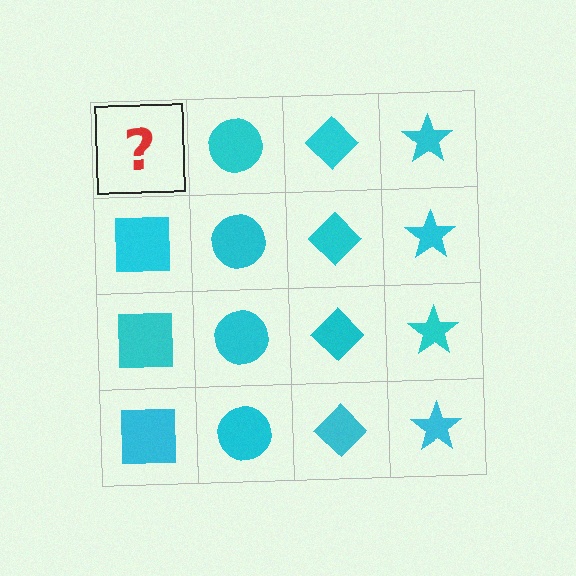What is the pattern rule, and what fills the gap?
The rule is that each column has a consistent shape. The gap should be filled with a cyan square.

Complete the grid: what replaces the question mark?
The question mark should be replaced with a cyan square.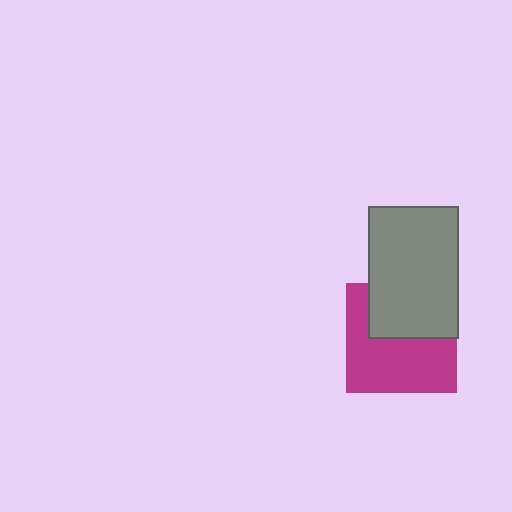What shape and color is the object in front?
The object in front is a gray rectangle.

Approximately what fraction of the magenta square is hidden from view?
Roughly 41% of the magenta square is hidden behind the gray rectangle.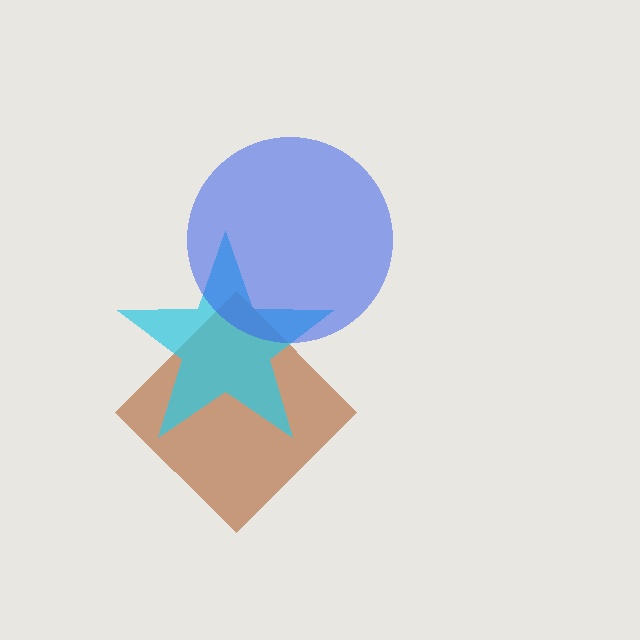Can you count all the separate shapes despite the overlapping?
Yes, there are 3 separate shapes.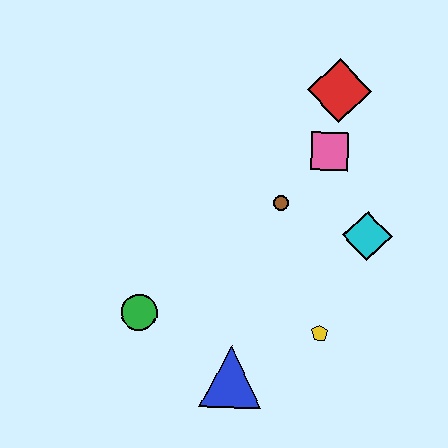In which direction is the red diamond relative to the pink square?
The red diamond is above the pink square.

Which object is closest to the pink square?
The red diamond is closest to the pink square.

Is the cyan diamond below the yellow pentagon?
No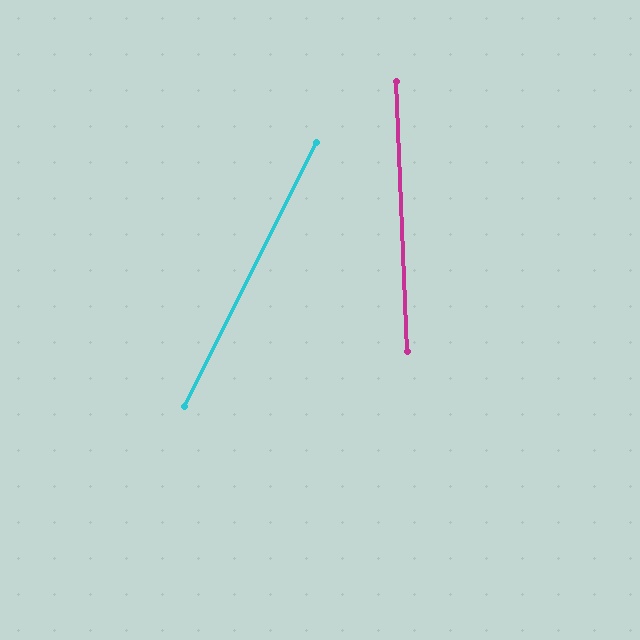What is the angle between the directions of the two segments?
Approximately 29 degrees.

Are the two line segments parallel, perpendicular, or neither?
Neither parallel nor perpendicular — they differ by about 29°.